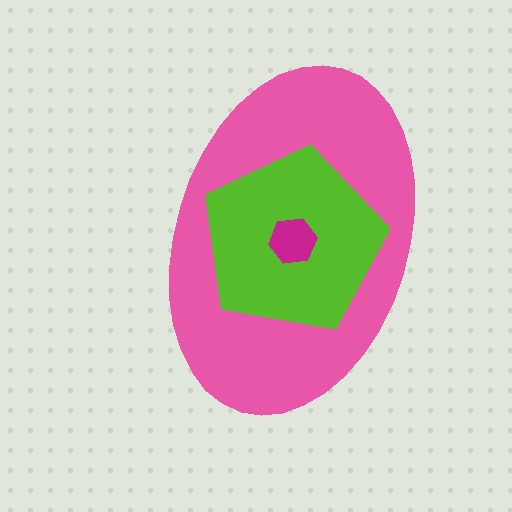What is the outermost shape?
The pink ellipse.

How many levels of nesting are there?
3.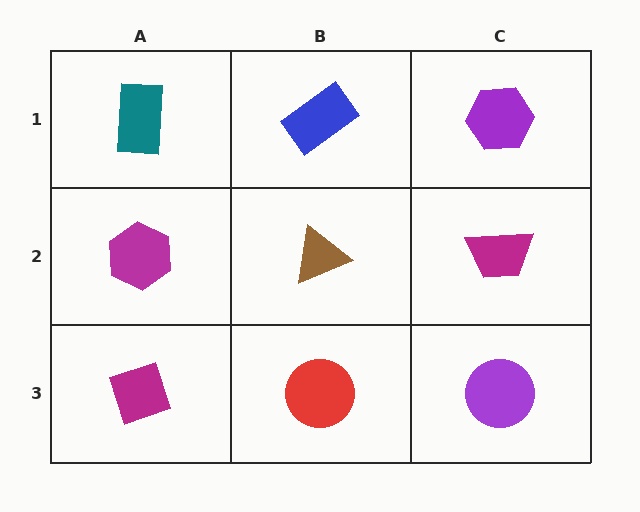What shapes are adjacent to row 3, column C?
A magenta trapezoid (row 2, column C), a red circle (row 3, column B).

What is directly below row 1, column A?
A magenta hexagon.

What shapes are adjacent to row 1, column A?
A magenta hexagon (row 2, column A), a blue rectangle (row 1, column B).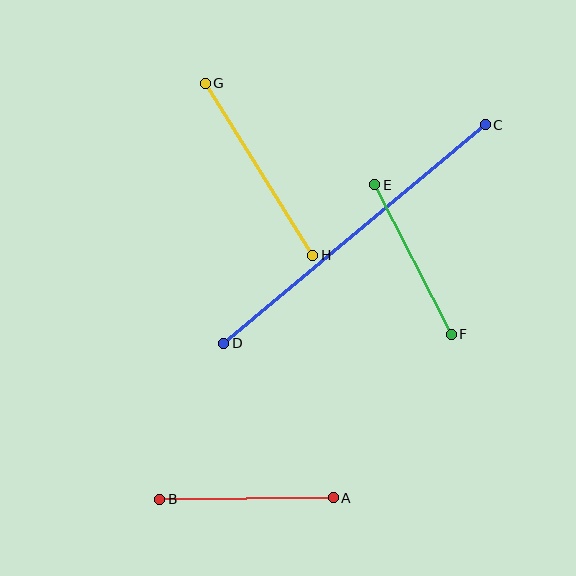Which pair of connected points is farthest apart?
Points C and D are farthest apart.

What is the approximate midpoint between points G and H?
The midpoint is at approximately (259, 169) pixels.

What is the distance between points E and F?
The distance is approximately 168 pixels.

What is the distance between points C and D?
The distance is approximately 341 pixels.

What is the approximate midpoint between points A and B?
The midpoint is at approximately (246, 499) pixels.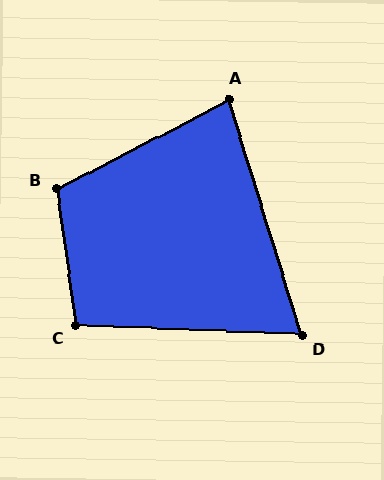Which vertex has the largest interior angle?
B, at approximately 109 degrees.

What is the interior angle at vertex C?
Approximately 100 degrees (obtuse).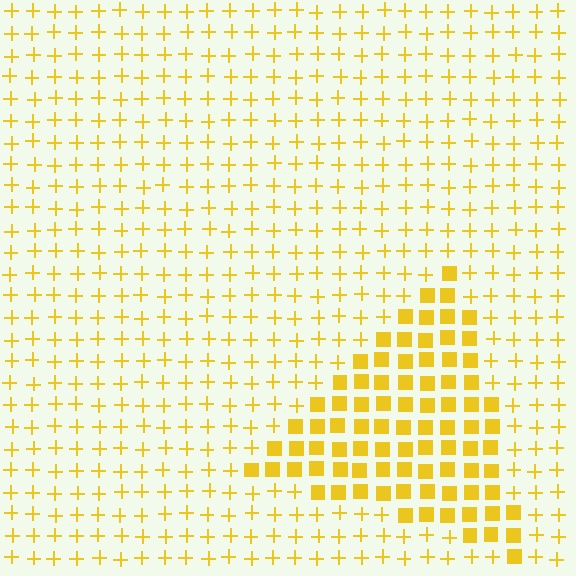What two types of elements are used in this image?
The image uses squares inside the triangle region and plus signs outside it.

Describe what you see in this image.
The image is filled with small yellow elements arranged in a uniform grid. A triangle-shaped region contains squares, while the surrounding area contains plus signs. The boundary is defined purely by the change in element shape.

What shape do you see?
I see a triangle.